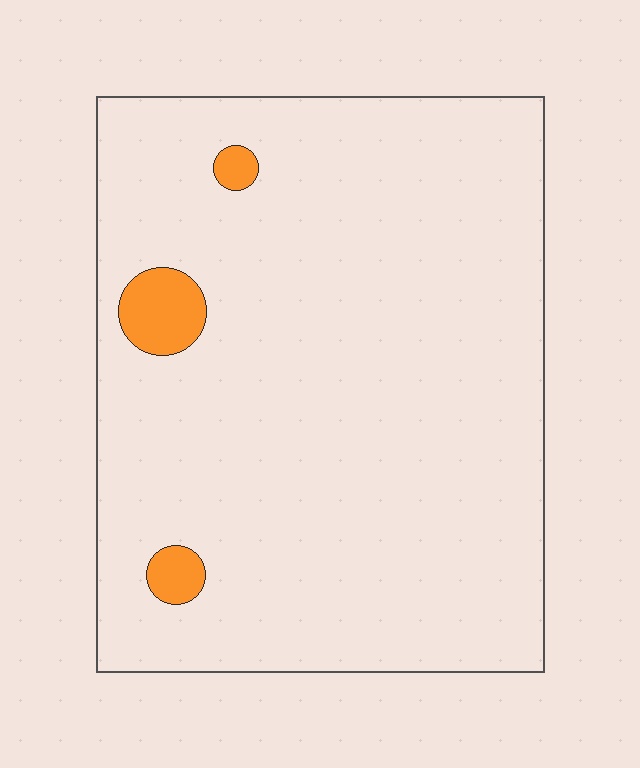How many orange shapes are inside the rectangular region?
3.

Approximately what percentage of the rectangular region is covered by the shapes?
Approximately 5%.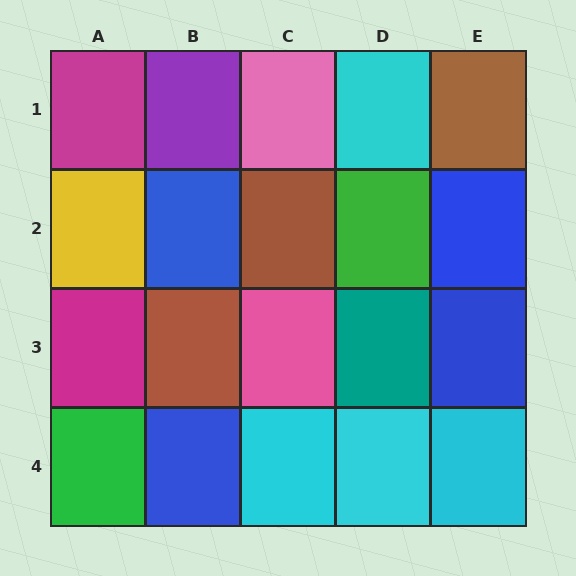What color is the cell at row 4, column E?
Cyan.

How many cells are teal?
1 cell is teal.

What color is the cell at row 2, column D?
Green.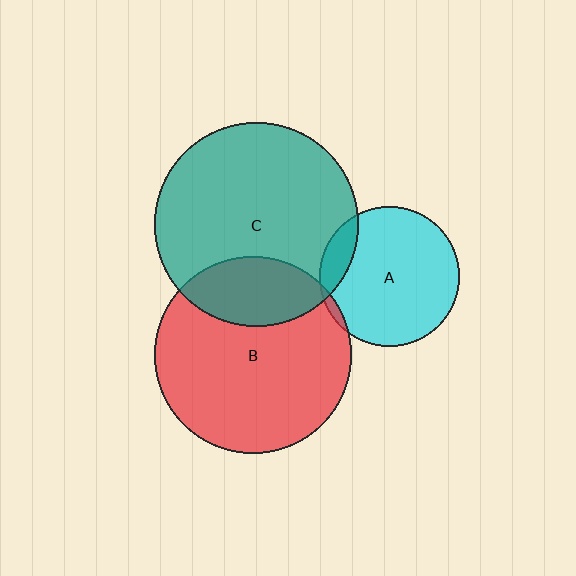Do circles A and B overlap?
Yes.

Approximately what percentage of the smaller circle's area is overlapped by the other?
Approximately 5%.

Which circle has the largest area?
Circle C (teal).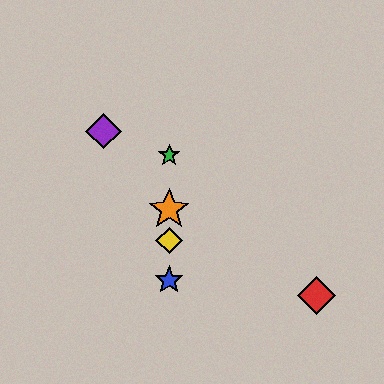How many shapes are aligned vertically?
4 shapes (the blue star, the green star, the yellow diamond, the orange star) are aligned vertically.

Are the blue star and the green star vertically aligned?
Yes, both are at x≈169.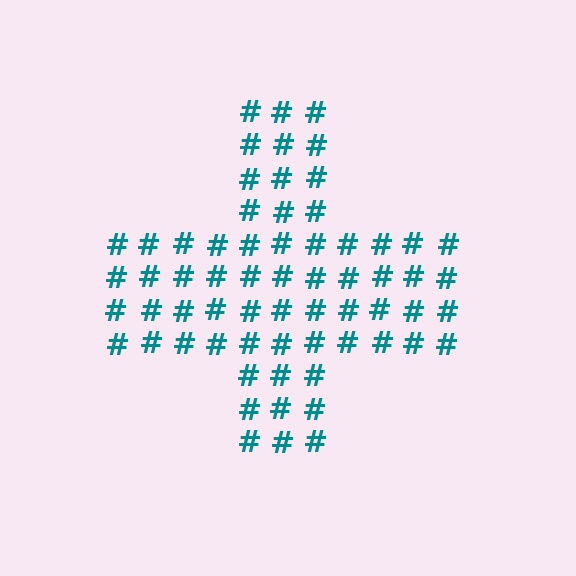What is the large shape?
The large shape is a cross.